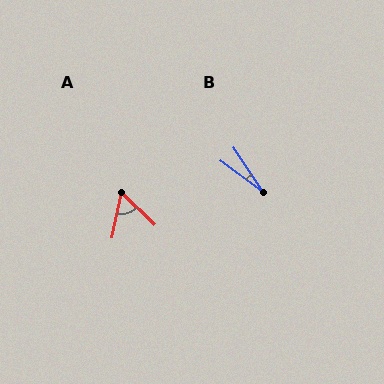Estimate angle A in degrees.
Approximately 57 degrees.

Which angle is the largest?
A, at approximately 57 degrees.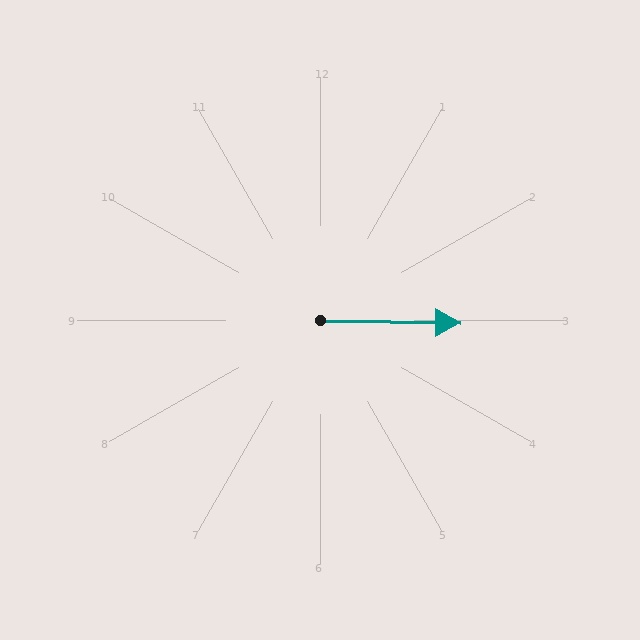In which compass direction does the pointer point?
East.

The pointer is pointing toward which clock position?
Roughly 3 o'clock.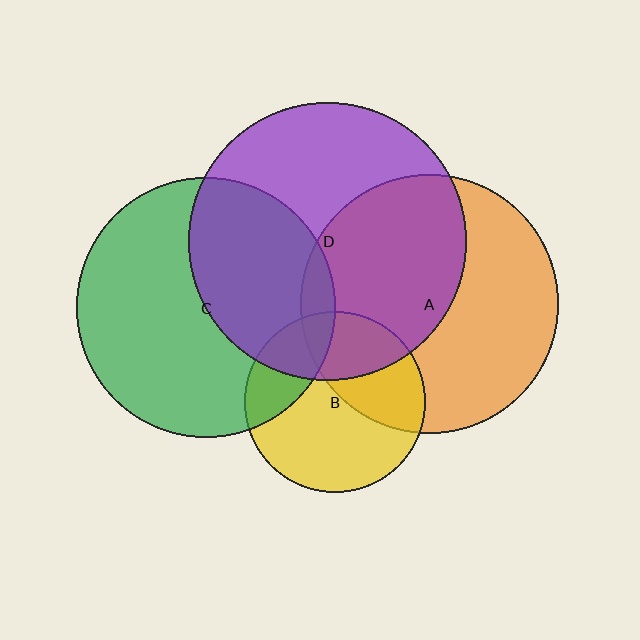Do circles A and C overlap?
Yes.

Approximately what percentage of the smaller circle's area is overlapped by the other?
Approximately 5%.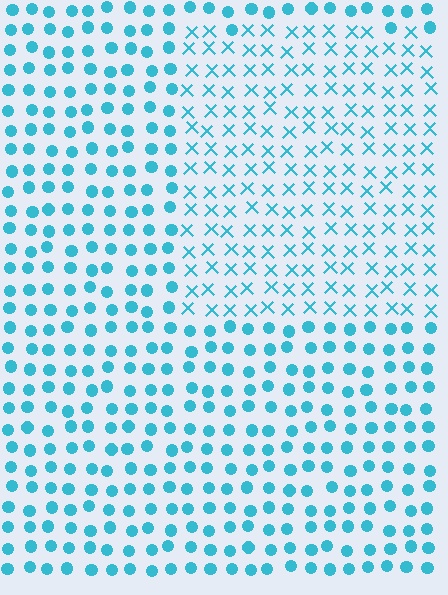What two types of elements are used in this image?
The image uses X marks inside the rectangle region and circles outside it.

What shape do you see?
I see a rectangle.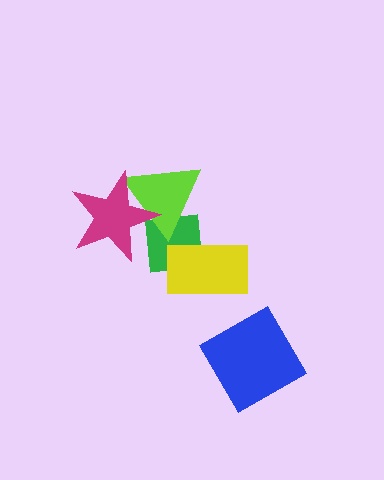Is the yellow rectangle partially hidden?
No, no other shape covers it.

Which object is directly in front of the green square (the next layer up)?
The yellow rectangle is directly in front of the green square.